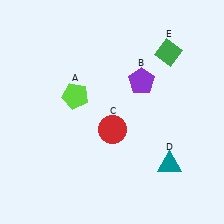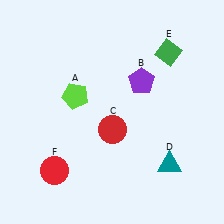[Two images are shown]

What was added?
A red circle (F) was added in Image 2.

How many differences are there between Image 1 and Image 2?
There is 1 difference between the two images.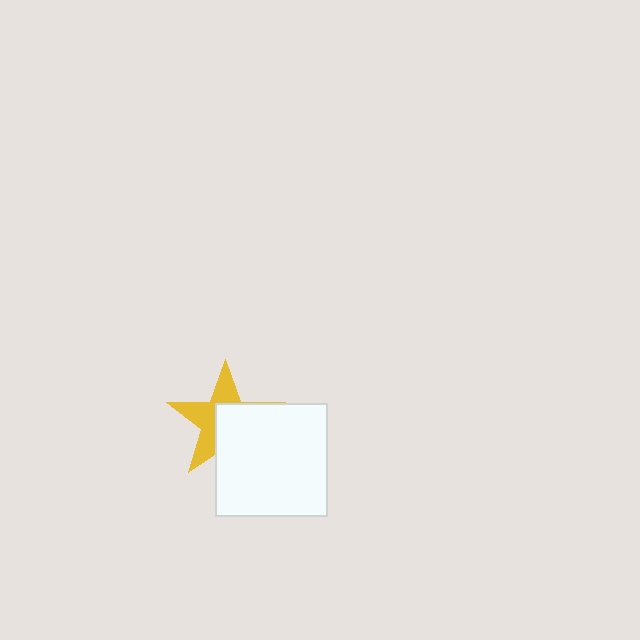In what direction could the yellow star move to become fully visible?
The yellow star could move toward the upper-left. That would shift it out from behind the white square entirely.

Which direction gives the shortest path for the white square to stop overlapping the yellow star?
Moving toward the lower-right gives the shortest separation.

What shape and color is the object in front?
The object in front is a white square.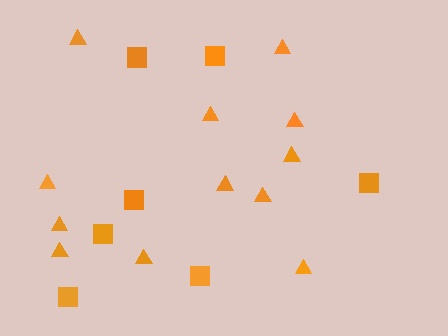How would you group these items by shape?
There are 2 groups: one group of squares (7) and one group of triangles (12).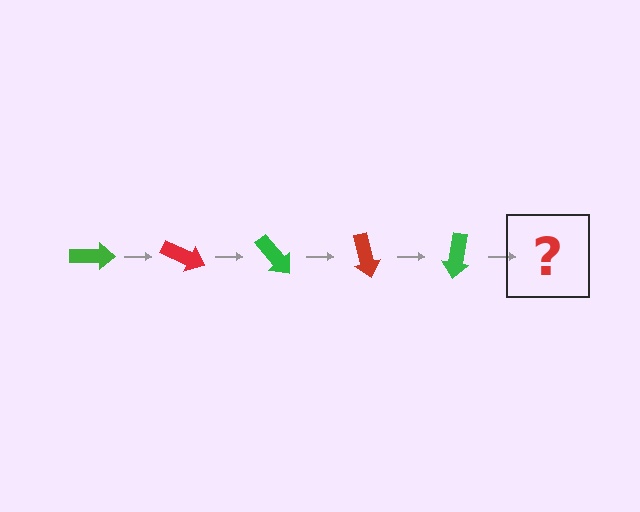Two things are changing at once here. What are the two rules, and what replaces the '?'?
The two rules are that it rotates 25 degrees each step and the color cycles through green and red. The '?' should be a red arrow, rotated 125 degrees from the start.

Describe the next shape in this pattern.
It should be a red arrow, rotated 125 degrees from the start.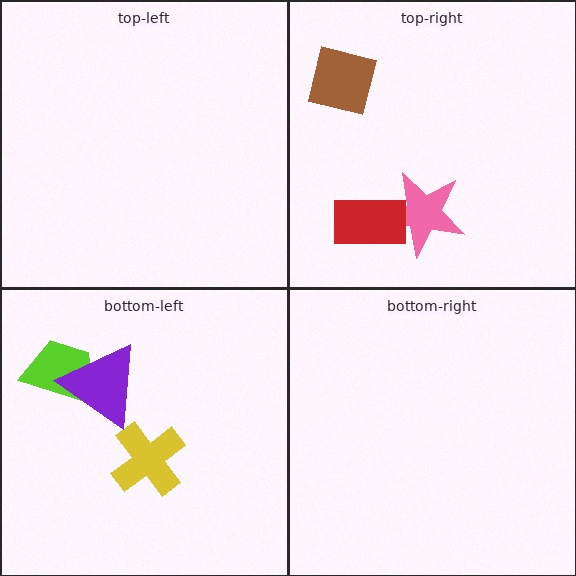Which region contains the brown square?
The top-right region.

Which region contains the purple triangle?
The bottom-left region.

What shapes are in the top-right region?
The pink star, the red rectangle, the brown square.